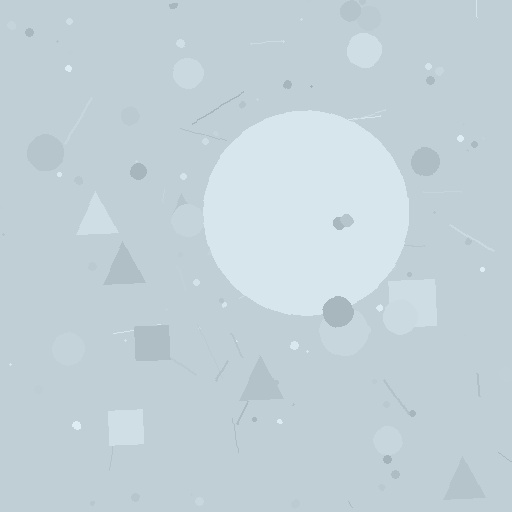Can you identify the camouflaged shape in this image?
The camouflaged shape is a circle.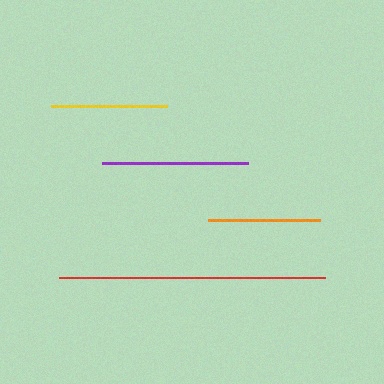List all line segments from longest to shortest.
From longest to shortest: red, purple, yellow, orange.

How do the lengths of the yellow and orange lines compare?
The yellow and orange lines are approximately the same length.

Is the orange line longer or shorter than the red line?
The red line is longer than the orange line.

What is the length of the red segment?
The red segment is approximately 266 pixels long.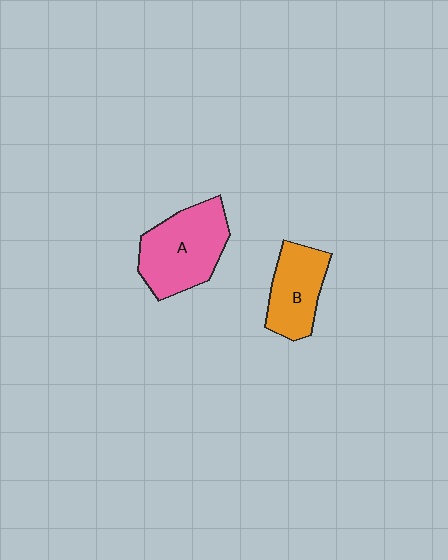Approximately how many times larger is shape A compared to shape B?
Approximately 1.4 times.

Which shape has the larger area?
Shape A (pink).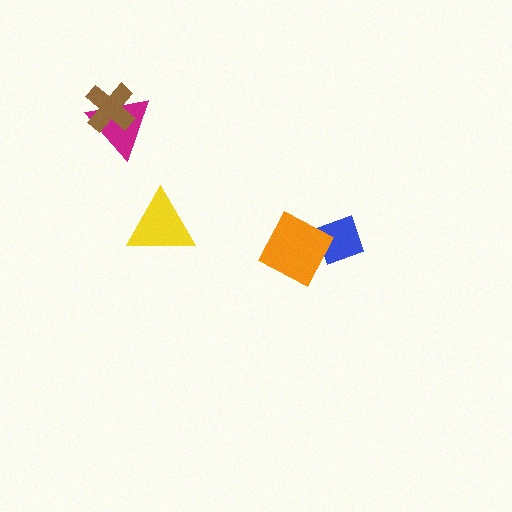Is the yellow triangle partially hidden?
No, no other shape covers it.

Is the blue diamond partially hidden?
Yes, it is partially covered by another shape.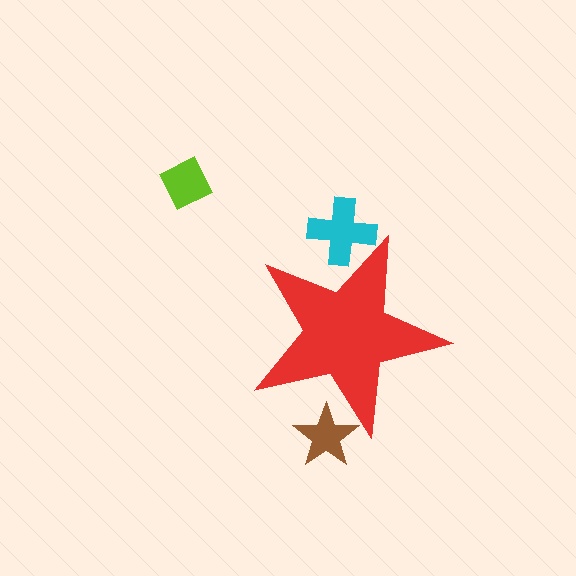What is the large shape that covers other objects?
A red star.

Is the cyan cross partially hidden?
Yes, the cyan cross is partially hidden behind the red star.